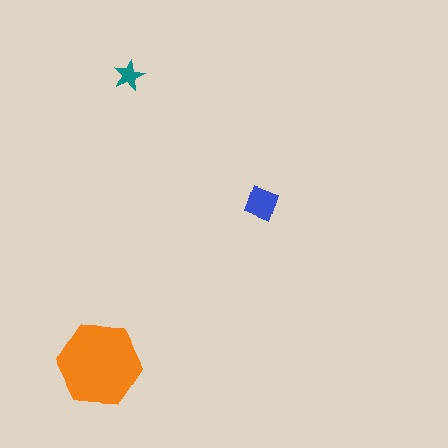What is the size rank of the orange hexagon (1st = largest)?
1st.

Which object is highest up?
The teal star is topmost.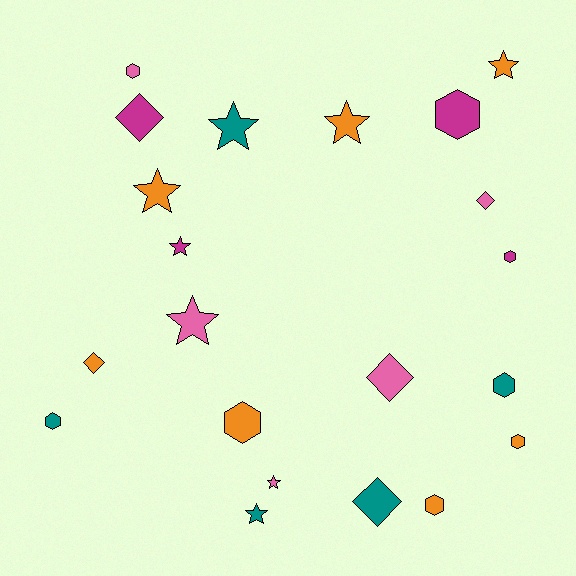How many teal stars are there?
There are 2 teal stars.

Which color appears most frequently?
Orange, with 7 objects.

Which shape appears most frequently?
Hexagon, with 8 objects.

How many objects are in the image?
There are 21 objects.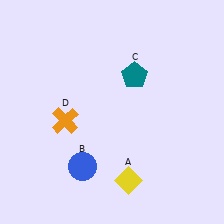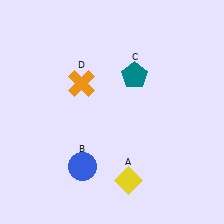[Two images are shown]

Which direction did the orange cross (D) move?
The orange cross (D) moved up.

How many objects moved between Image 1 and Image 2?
1 object moved between the two images.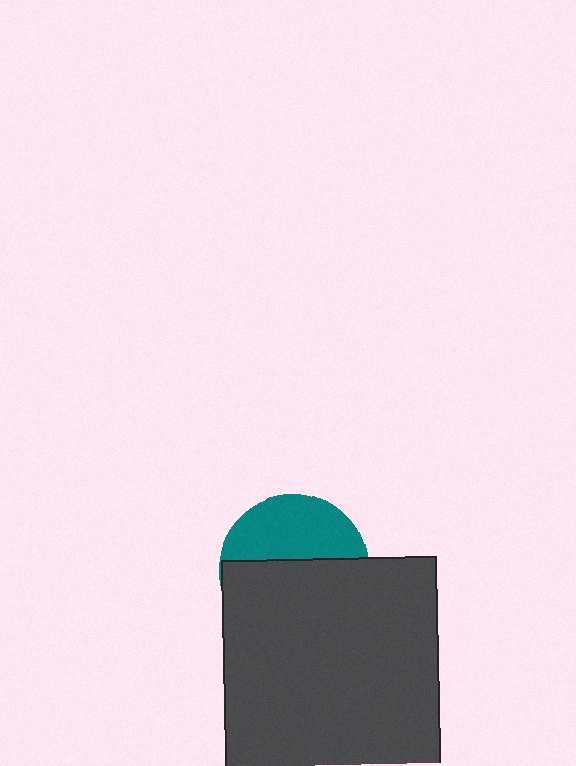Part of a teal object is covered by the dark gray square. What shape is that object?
It is a circle.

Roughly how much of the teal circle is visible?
A small part of it is visible (roughly 42%).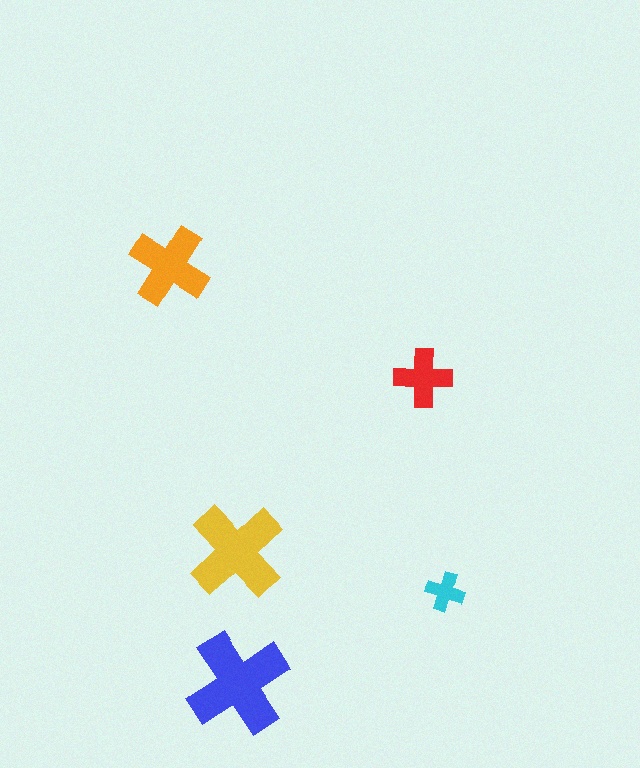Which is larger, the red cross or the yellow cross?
The yellow one.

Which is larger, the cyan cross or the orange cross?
The orange one.